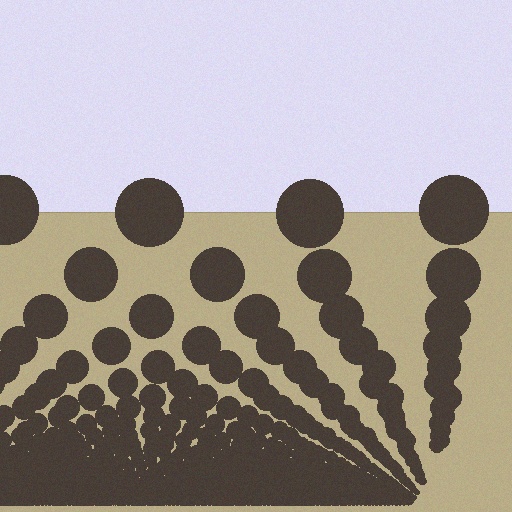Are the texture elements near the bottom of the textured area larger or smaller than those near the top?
Smaller. The gradient is inverted — elements near the bottom are smaller and denser.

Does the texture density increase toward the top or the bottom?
Density increases toward the bottom.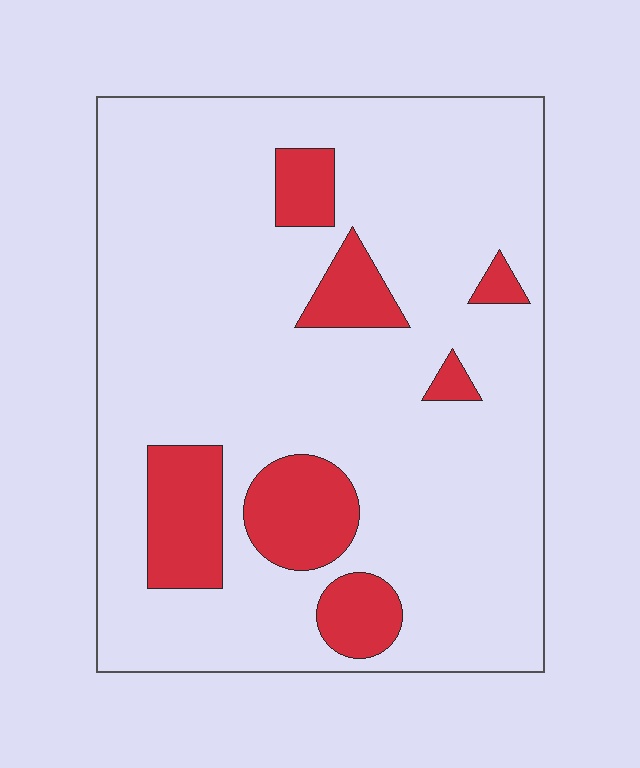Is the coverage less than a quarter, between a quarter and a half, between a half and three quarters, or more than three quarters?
Less than a quarter.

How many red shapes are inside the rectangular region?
7.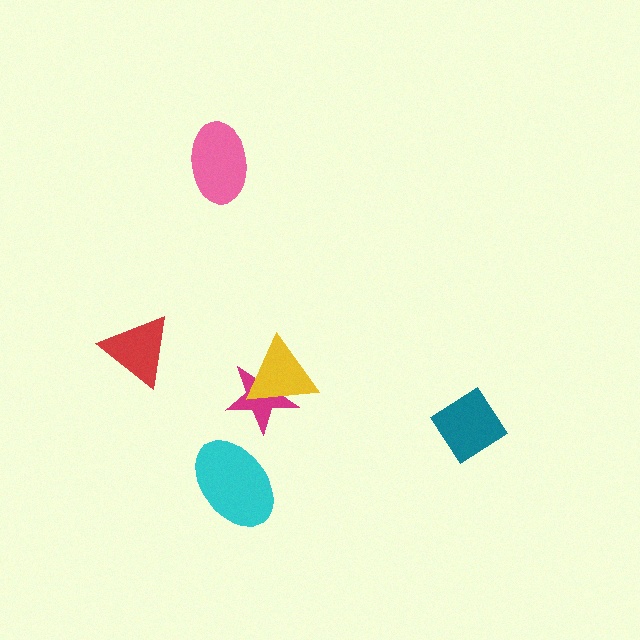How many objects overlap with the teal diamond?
0 objects overlap with the teal diamond.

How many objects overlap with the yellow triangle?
1 object overlaps with the yellow triangle.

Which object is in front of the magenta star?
The yellow triangle is in front of the magenta star.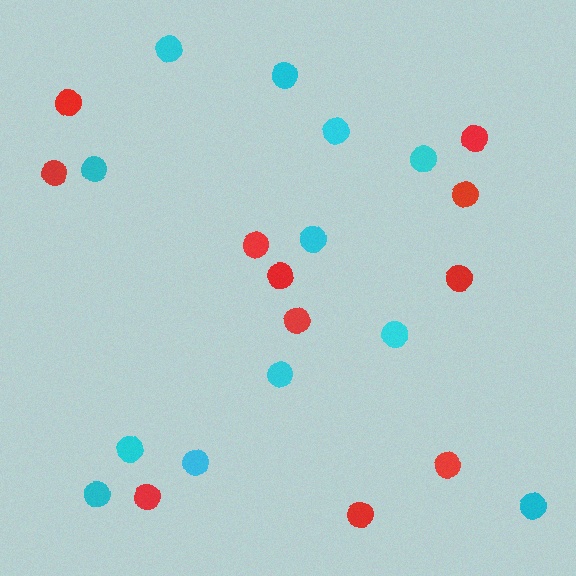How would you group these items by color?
There are 2 groups: one group of cyan circles (12) and one group of red circles (11).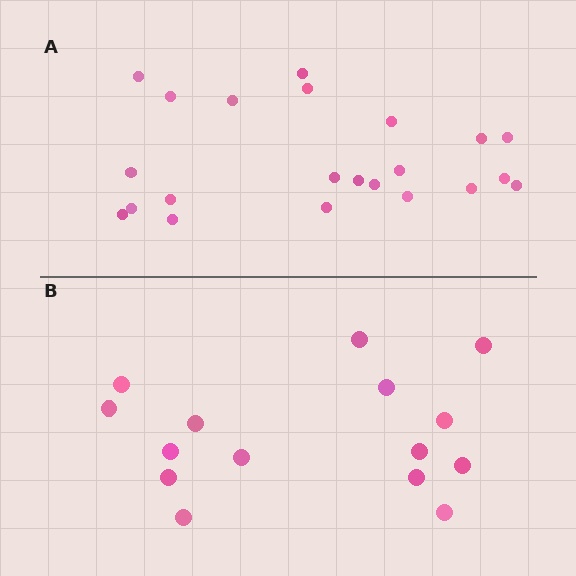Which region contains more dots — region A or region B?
Region A (the top region) has more dots.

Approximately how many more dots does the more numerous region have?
Region A has roughly 8 or so more dots than region B.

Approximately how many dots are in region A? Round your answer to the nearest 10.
About 20 dots. (The exact count is 22, which rounds to 20.)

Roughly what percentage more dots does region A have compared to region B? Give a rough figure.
About 45% more.